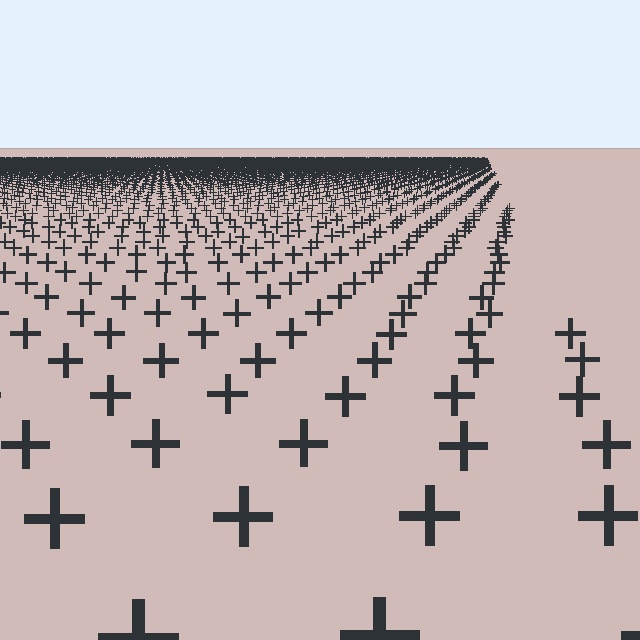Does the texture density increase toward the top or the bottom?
Density increases toward the top.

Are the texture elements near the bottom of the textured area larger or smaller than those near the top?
Larger. Near the bottom, elements are closer to the viewer and appear at a bigger on-screen size.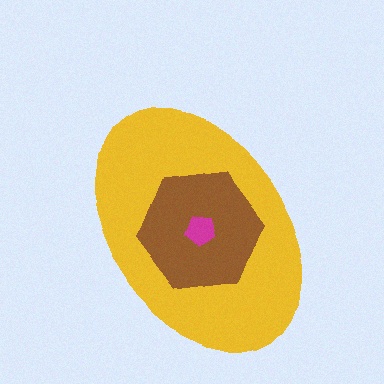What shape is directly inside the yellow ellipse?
The brown hexagon.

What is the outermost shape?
The yellow ellipse.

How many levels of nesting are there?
3.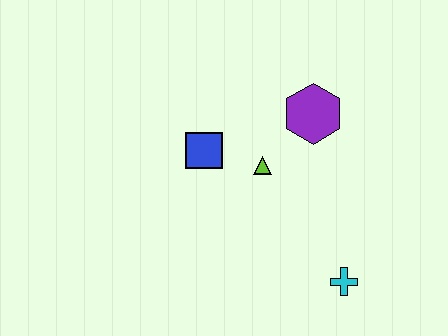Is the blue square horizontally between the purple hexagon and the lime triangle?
No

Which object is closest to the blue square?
The lime triangle is closest to the blue square.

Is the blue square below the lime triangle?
No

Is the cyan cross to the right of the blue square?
Yes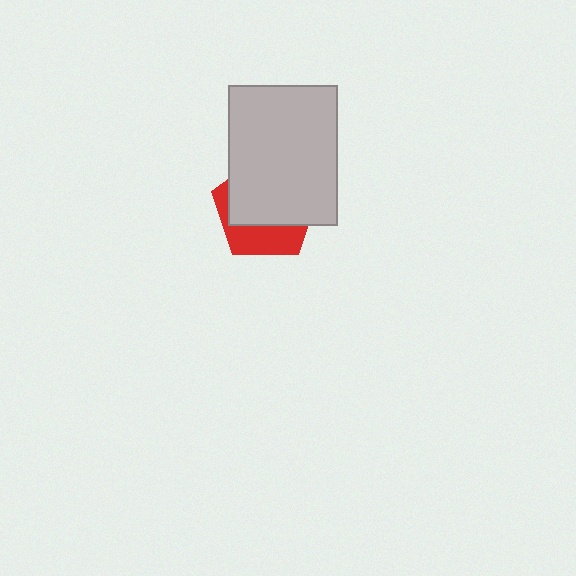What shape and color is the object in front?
The object in front is a light gray rectangle.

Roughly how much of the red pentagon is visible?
A small part of it is visible (roughly 35%).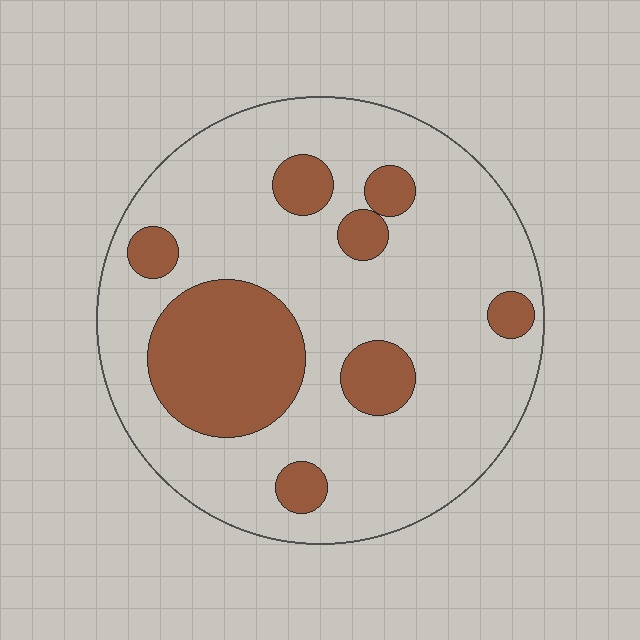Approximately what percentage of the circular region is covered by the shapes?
Approximately 25%.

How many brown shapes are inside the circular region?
8.